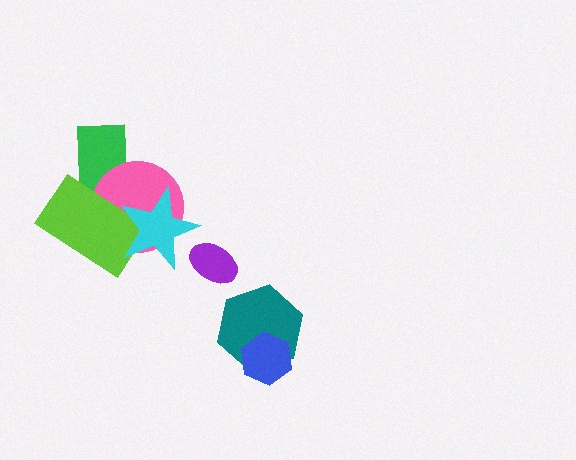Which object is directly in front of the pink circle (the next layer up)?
The lime rectangle is directly in front of the pink circle.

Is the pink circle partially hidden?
Yes, it is partially covered by another shape.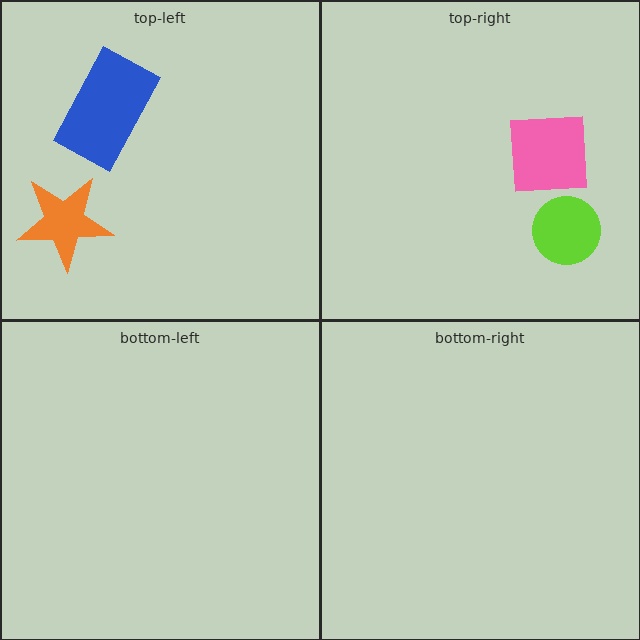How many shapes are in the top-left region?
2.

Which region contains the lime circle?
The top-right region.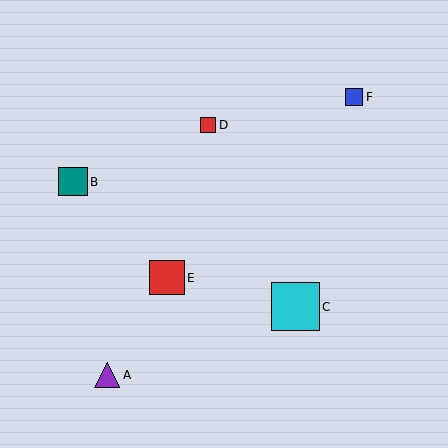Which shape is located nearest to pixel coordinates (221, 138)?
The red square (labeled D) at (208, 125) is nearest to that location.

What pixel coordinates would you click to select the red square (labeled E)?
Click at (167, 278) to select the red square E.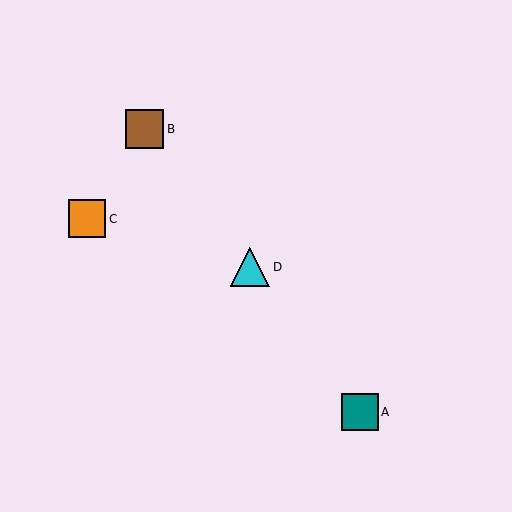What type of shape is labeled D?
Shape D is a cyan triangle.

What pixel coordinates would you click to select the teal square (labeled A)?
Click at (360, 412) to select the teal square A.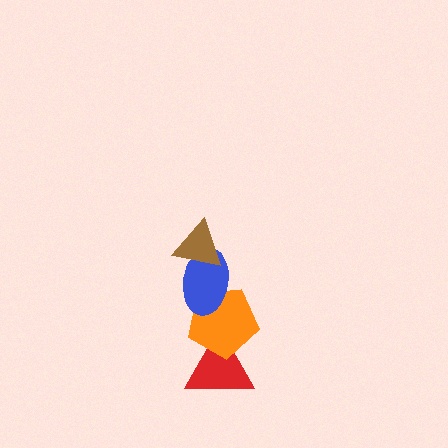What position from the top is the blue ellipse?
The blue ellipse is 2nd from the top.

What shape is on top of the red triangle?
The orange pentagon is on top of the red triangle.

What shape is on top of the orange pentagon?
The blue ellipse is on top of the orange pentagon.